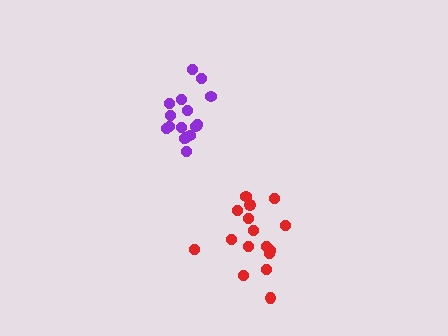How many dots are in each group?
Group 1: 16 dots, Group 2: 16 dots (32 total).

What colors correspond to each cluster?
The clusters are colored: purple, red.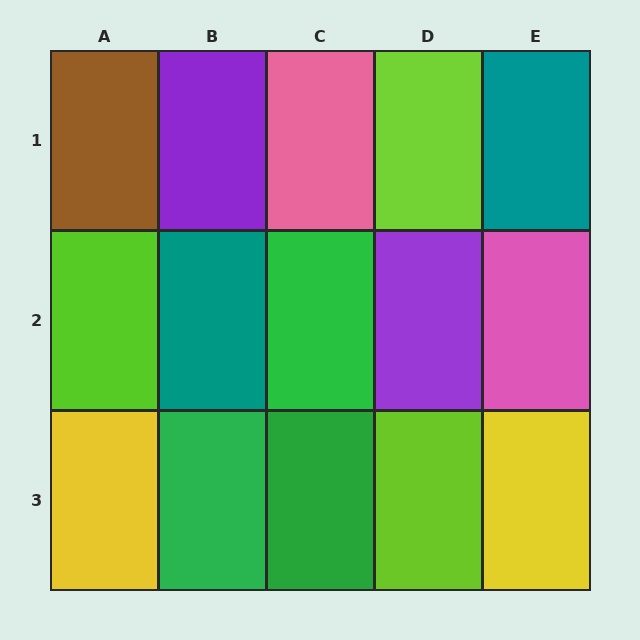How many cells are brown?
1 cell is brown.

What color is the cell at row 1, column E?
Teal.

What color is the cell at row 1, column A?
Brown.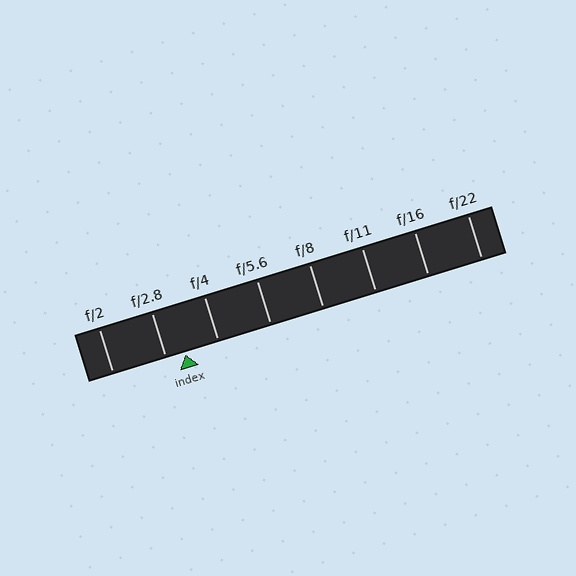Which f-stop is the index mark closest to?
The index mark is closest to f/2.8.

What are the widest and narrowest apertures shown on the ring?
The widest aperture shown is f/2 and the narrowest is f/22.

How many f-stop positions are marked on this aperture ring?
There are 8 f-stop positions marked.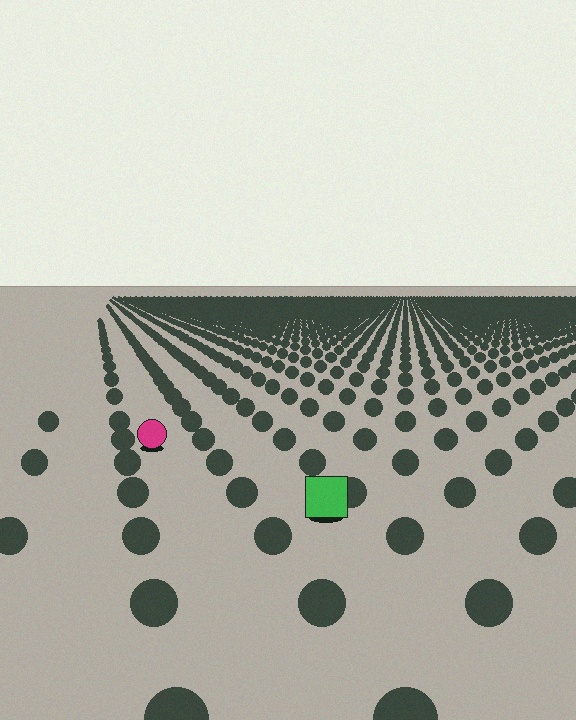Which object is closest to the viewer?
The green square is closest. The texture marks near it are larger and more spread out.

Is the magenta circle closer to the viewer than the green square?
No. The green square is closer — you can tell from the texture gradient: the ground texture is coarser near it.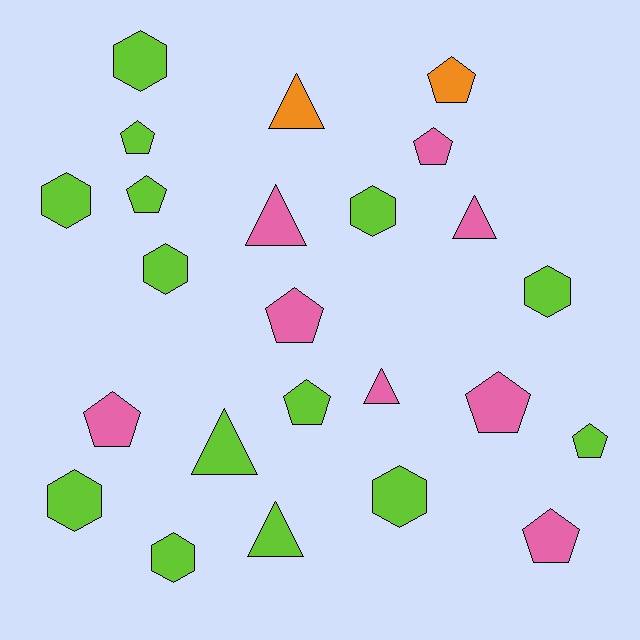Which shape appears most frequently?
Pentagon, with 10 objects.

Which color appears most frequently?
Lime, with 14 objects.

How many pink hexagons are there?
There are no pink hexagons.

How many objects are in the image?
There are 24 objects.